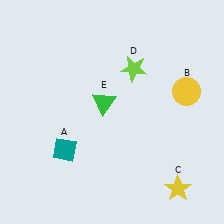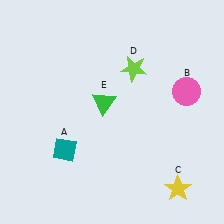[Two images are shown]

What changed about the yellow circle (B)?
In Image 1, B is yellow. In Image 2, it changed to pink.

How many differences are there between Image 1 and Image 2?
There is 1 difference between the two images.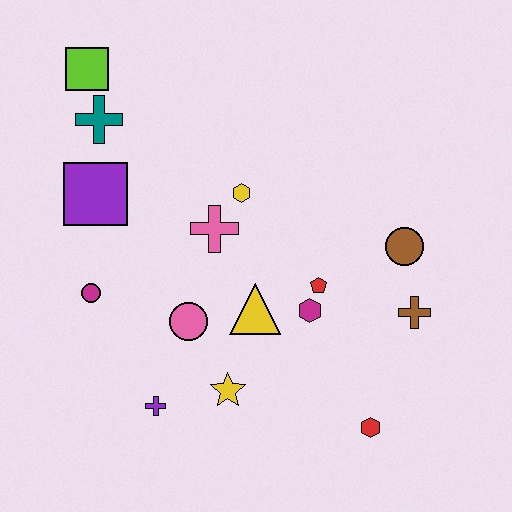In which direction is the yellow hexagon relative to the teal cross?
The yellow hexagon is to the right of the teal cross.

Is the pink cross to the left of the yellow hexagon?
Yes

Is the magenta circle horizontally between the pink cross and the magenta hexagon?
No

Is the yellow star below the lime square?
Yes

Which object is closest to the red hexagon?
The brown cross is closest to the red hexagon.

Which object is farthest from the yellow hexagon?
The red hexagon is farthest from the yellow hexagon.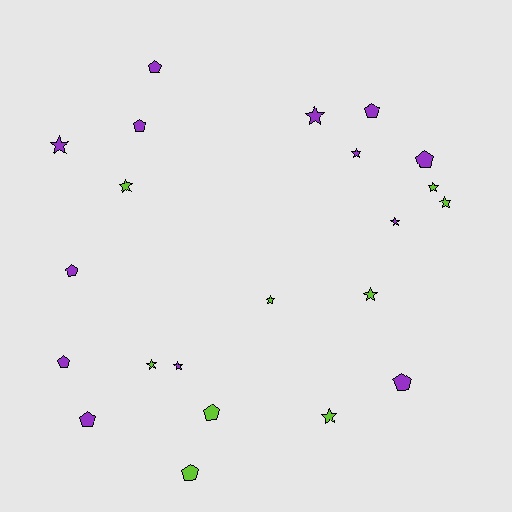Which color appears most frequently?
Purple, with 13 objects.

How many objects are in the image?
There are 22 objects.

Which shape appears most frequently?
Star, with 12 objects.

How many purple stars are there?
There are 5 purple stars.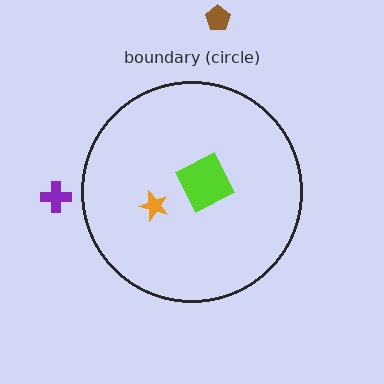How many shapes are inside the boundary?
2 inside, 2 outside.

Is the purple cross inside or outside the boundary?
Outside.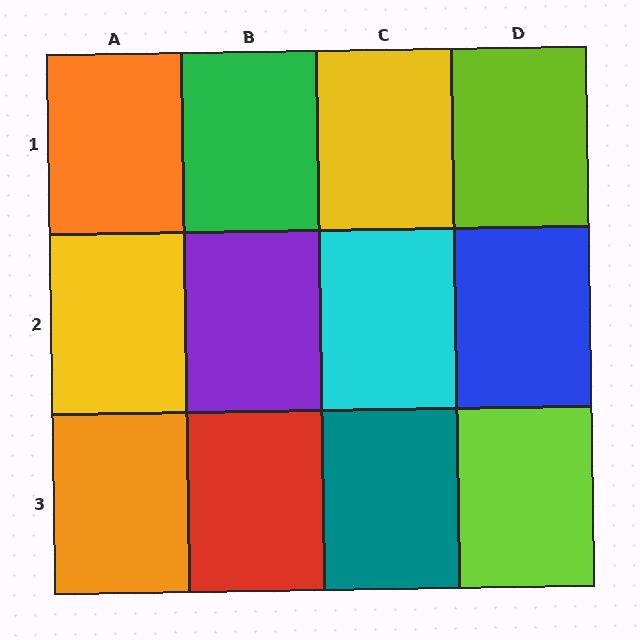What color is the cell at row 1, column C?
Yellow.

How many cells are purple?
1 cell is purple.